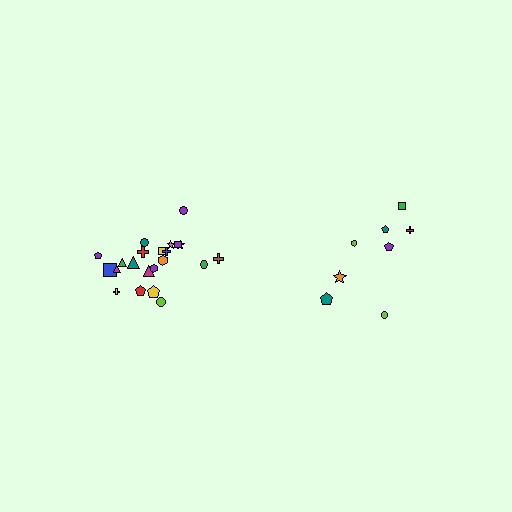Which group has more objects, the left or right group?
The left group.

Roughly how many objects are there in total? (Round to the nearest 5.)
Roughly 30 objects in total.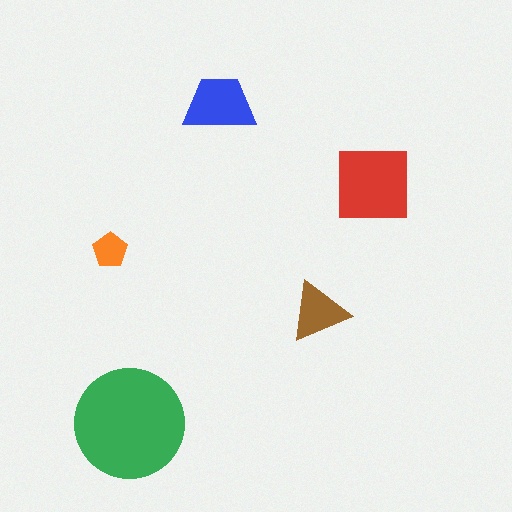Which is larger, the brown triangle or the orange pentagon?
The brown triangle.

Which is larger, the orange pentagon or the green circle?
The green circle.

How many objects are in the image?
There are 5 objects in the image.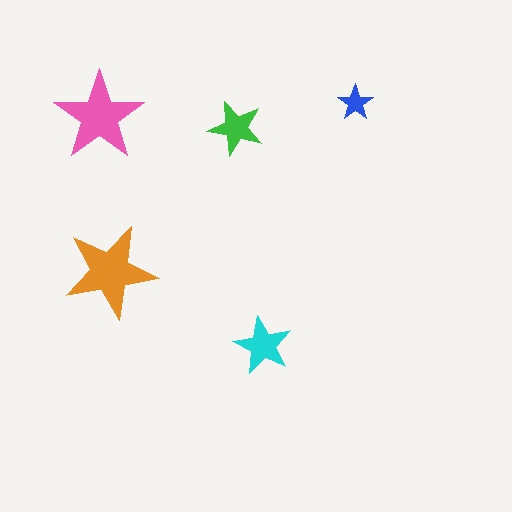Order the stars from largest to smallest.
the orange one, the pink one, the cyan one, the green one, the blue one.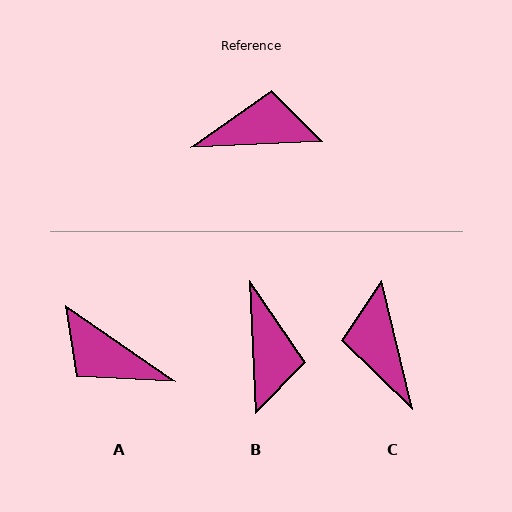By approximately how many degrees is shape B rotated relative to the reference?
Approximately 90 degrees clockwise.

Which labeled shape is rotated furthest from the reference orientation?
A, about 142 degrees away.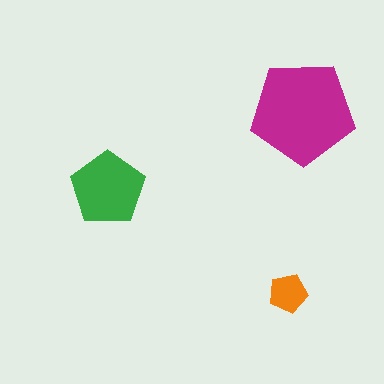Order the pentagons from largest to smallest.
the magenta one, the green one, the orange one.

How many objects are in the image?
There are 3 objects in the image.